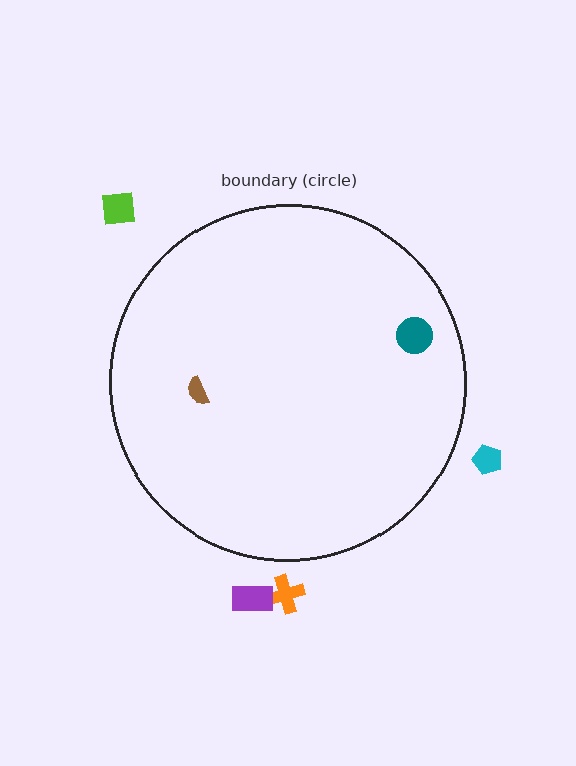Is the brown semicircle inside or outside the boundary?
Inside.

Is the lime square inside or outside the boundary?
Outside.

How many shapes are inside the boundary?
2 inside, 4 outside.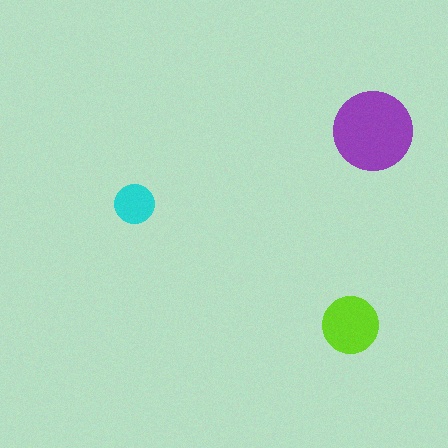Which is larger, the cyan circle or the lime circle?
The lime one.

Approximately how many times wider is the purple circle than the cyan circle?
About 2 times wider.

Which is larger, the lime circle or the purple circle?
The purple one.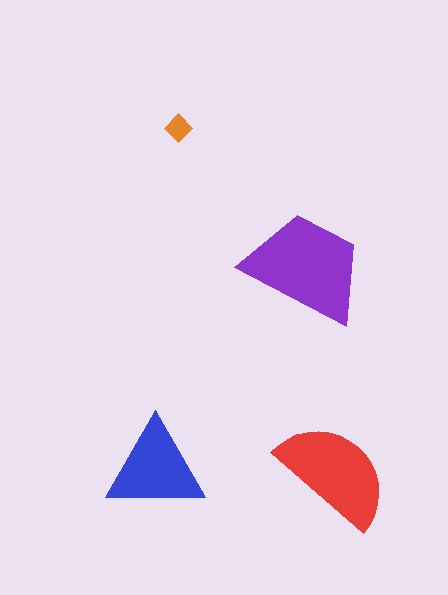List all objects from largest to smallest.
The purple trapezoid, the red semicircle, the blue triangle, the orange diamond.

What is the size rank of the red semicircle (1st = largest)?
2nd.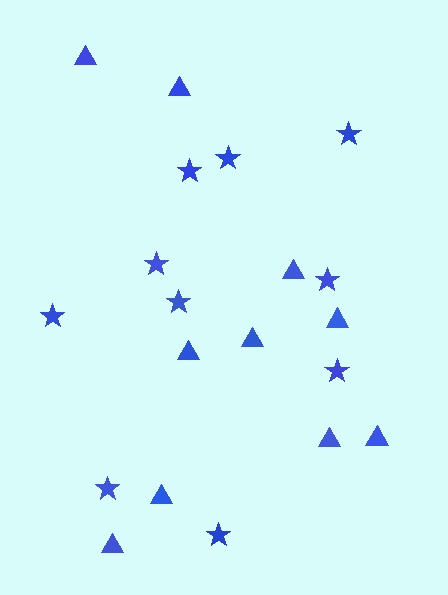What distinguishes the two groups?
There are 2 groups: one group of triangles (10) and one group of stars (10).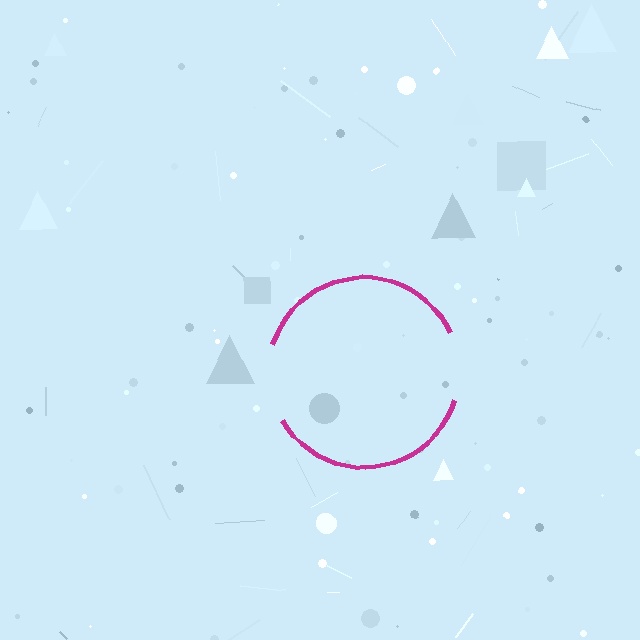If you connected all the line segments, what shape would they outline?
They would outline a circle.